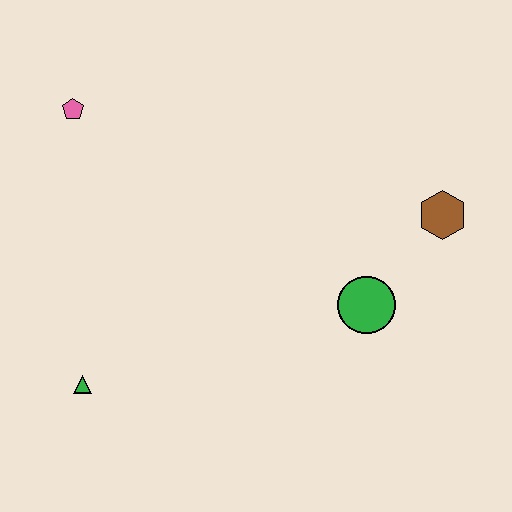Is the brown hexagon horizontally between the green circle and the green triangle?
No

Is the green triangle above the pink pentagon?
No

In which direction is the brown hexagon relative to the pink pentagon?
The brown hexagon is to the right of the pink pentagon.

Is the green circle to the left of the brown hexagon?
Yes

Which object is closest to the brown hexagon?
The green circle is closest to the brown hexagon.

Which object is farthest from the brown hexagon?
The green triangle is farthest from the brown hexagon.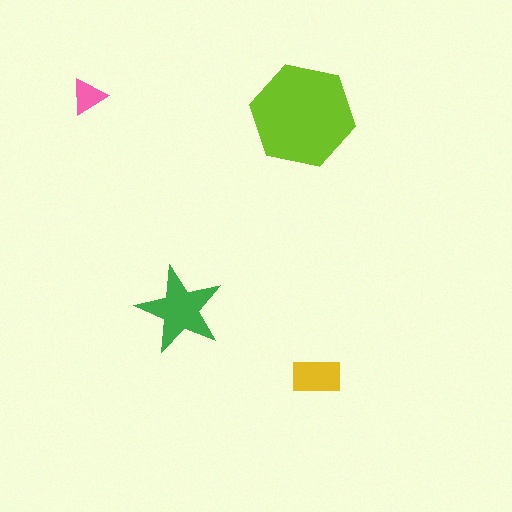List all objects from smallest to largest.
The pink triangle, the yellow rectangle, the green star, the lime hexagon.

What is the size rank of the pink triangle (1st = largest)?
4th.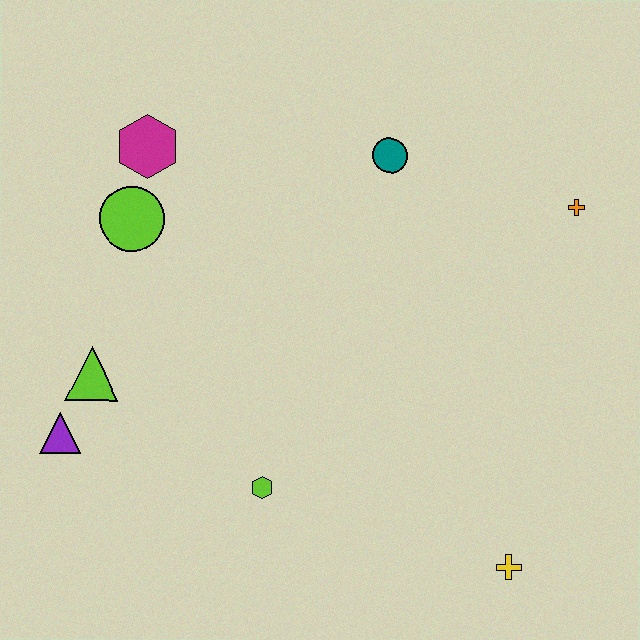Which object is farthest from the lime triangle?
The orange cross is farthest from the lime triangle.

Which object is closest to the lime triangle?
The purple triangle is closest to the lime triangle.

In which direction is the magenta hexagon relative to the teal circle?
The magenta hexagon is to the left of the teal circle.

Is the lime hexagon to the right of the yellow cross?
No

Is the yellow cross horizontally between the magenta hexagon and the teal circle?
No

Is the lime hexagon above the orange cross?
No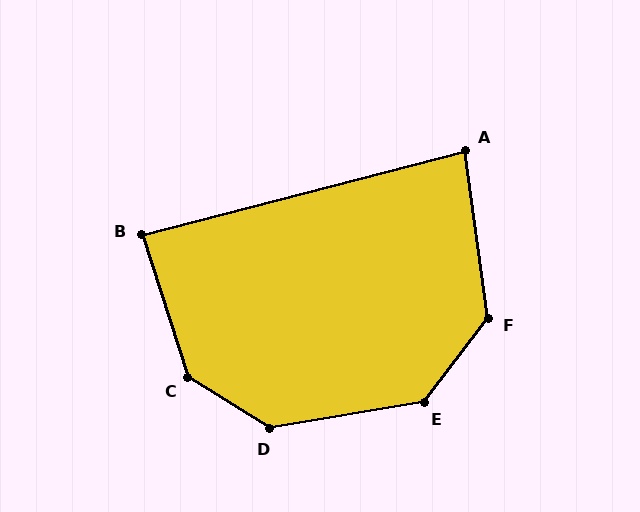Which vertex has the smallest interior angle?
A, at approximately 83 degrees.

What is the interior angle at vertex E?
Approximately 137 degrees (obtuse).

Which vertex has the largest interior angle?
C, at approximately 140 degrees.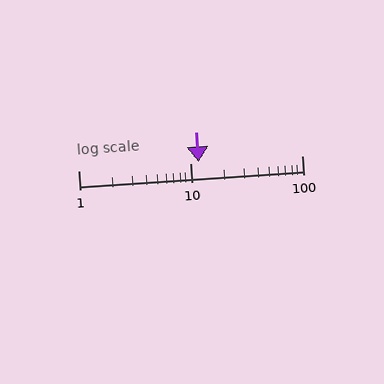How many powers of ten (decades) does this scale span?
The scale spans 2 decades, from 1 to 100.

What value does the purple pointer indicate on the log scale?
The pointer indicates approximately 12.